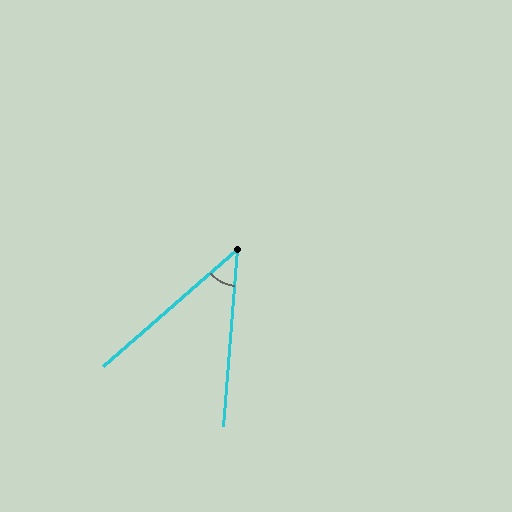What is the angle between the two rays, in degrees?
Approximately 44 degrees.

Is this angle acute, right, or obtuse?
It is acute.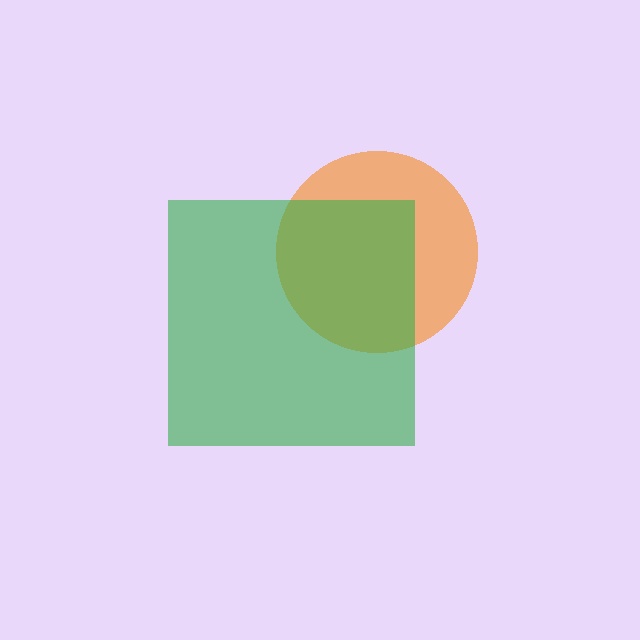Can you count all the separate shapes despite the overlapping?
Yes, there are 2 separate shapes.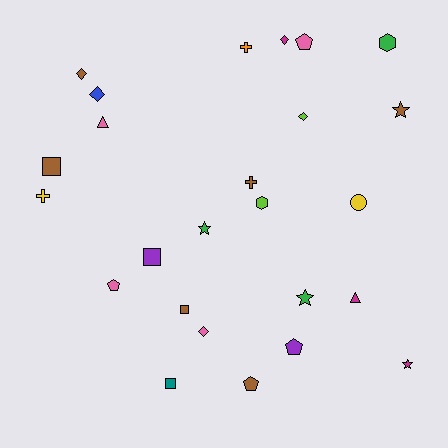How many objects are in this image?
There are 25 objects.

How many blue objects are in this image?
There is 1 blue object.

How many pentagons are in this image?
There are 4 pentagons.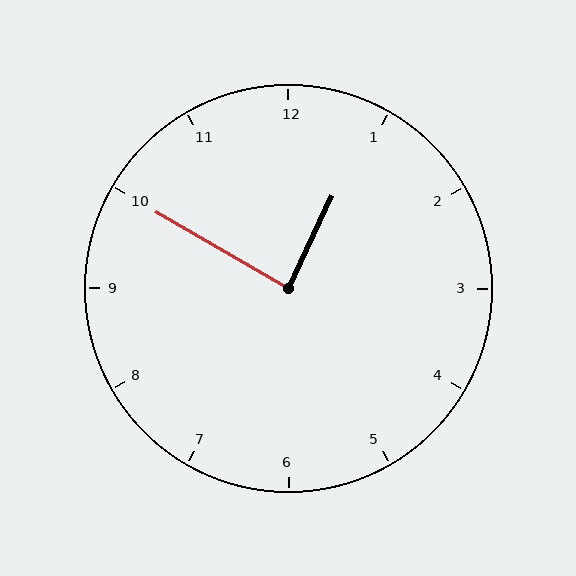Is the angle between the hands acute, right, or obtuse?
It is right.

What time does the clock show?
12:50.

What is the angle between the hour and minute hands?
Approximately 85 degrees.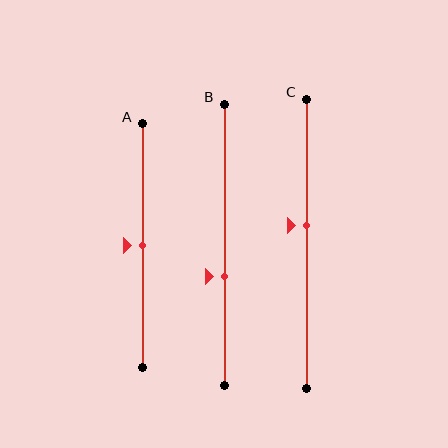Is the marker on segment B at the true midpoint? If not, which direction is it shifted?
No, the marker on segment B is shifted downward by about 11% of the segment length.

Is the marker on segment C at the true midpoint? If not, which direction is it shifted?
No, the marker on segment C is shifted upward by about 6% of the segment length.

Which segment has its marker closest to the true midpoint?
Segment A has its marker closest to the true midpoint.